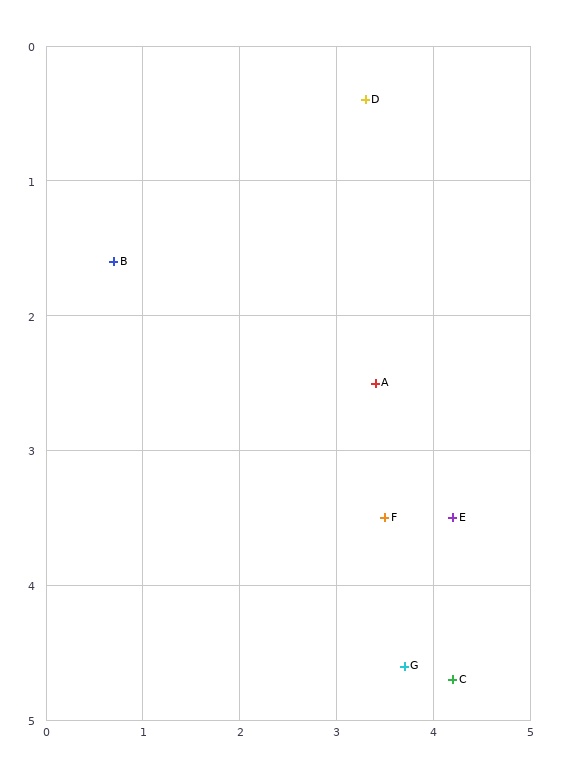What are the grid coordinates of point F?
Point F is at approximately (3.5, 3.5).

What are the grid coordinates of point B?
Point B is at approximately (0.7, 1.6).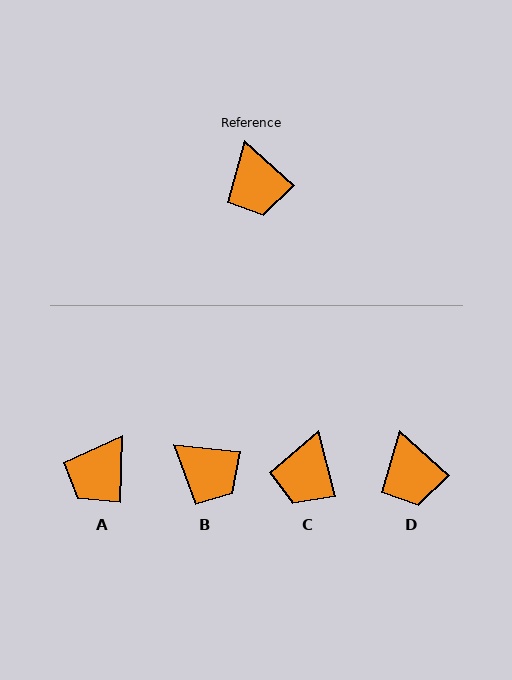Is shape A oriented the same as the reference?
No, it is off by about 49 degrees.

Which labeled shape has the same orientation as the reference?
D.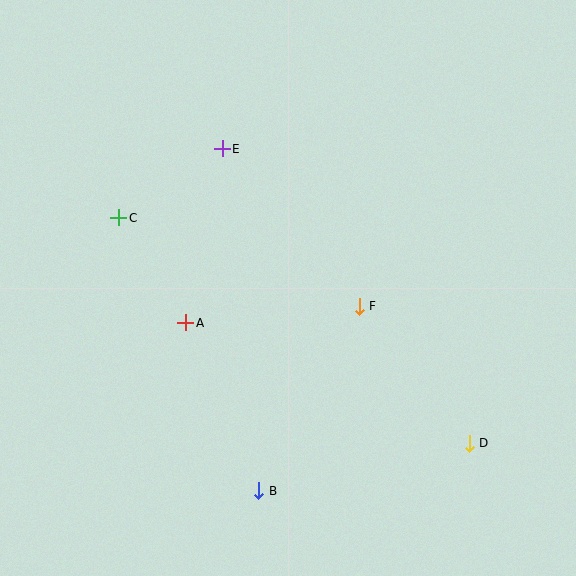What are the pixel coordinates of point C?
Point C is at (119, 218).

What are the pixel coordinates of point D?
Point D is at (469, 443).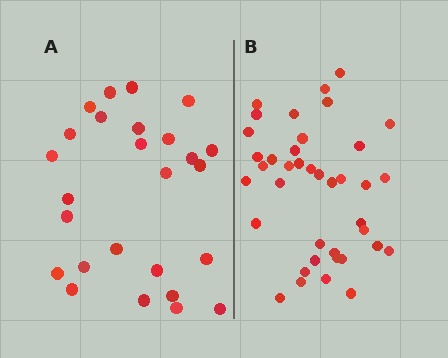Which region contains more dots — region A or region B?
Region B (the right region) has more dots.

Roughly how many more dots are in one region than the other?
Region B has approximately 15 more dots than region A.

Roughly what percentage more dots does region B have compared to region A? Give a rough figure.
About 50% more.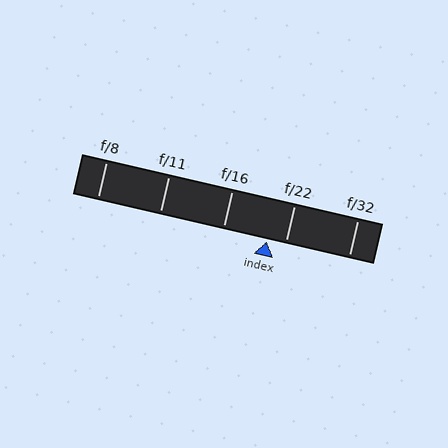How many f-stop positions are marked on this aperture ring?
There are 5 f-stop positions marked.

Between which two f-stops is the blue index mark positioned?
The index mark is between f/16 and f/22.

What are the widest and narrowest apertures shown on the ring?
The widest aperture shown is f/8 and the narrowest is f/32.